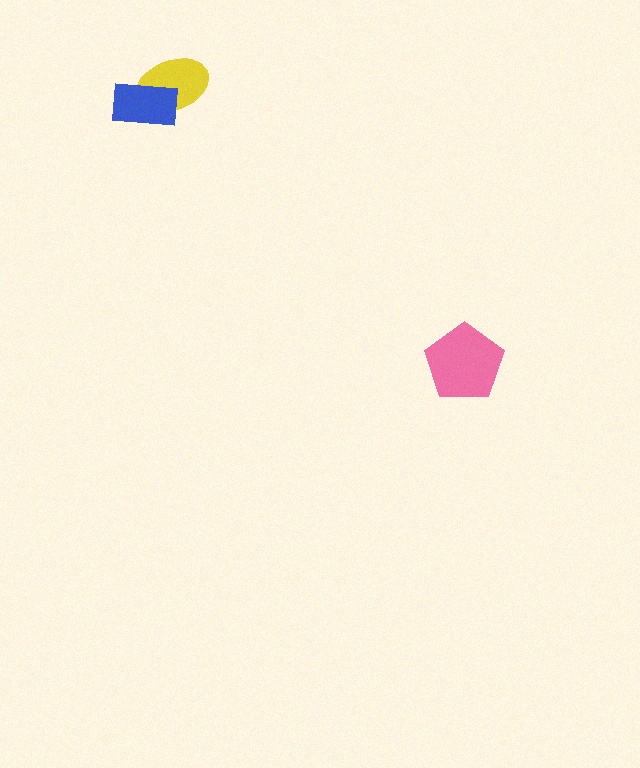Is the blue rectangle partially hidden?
No, no other shape covers it.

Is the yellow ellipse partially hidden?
Yes, it is partially covered by another shape.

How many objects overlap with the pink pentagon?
0 objects overlap with the pink pentagon.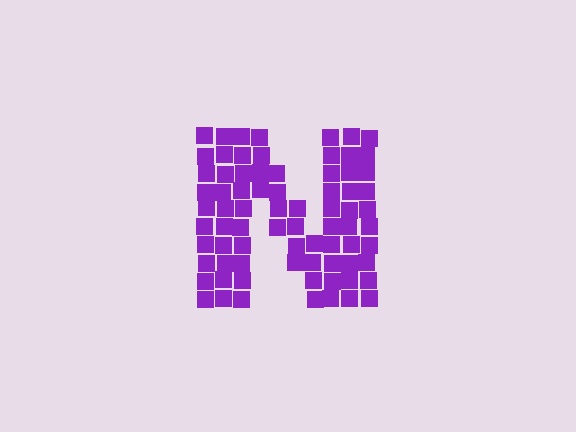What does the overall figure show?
The overall figure shows the letter N.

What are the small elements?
The small elements are squares.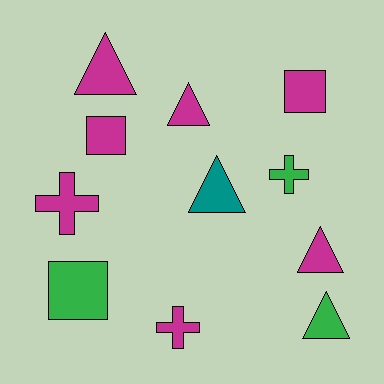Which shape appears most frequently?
Triangle, with 5 objects.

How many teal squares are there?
There are no teal squares.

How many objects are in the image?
There are 11 objects.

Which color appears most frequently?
Magenta, with 7 objects.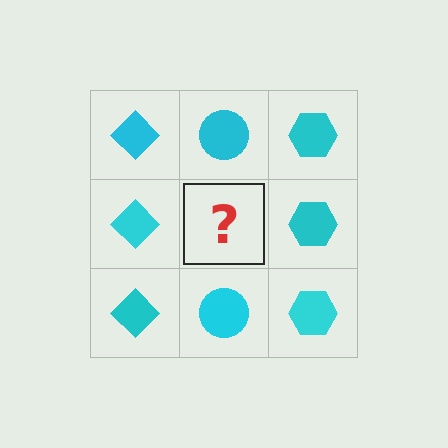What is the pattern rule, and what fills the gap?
The rule is that each column has a consistent shape. The gap should be filled with a cyan circle.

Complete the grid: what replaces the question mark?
The question mark should be replaced with a cyan circle.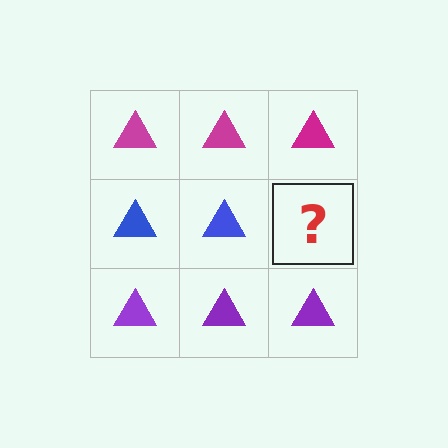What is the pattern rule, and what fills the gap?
The rule is that each row has a consistent color. The gap should be filled with a blue triangle.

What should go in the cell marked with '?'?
The missing cell should contain a blue triangle.